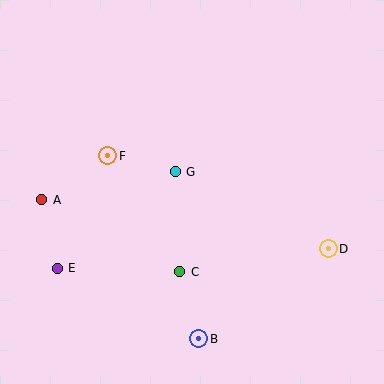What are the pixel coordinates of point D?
Point D is at (328, 249).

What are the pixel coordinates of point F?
Point F is at (108, 156).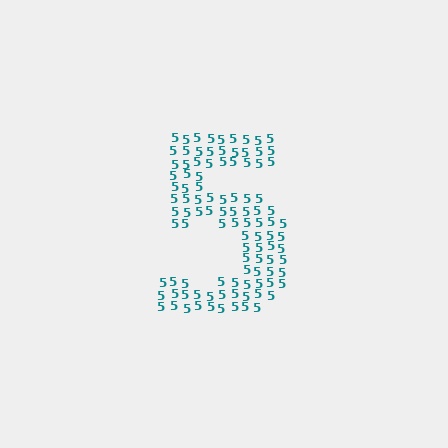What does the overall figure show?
The overall figure shows the digit 5.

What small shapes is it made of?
It is made of small digit 5's.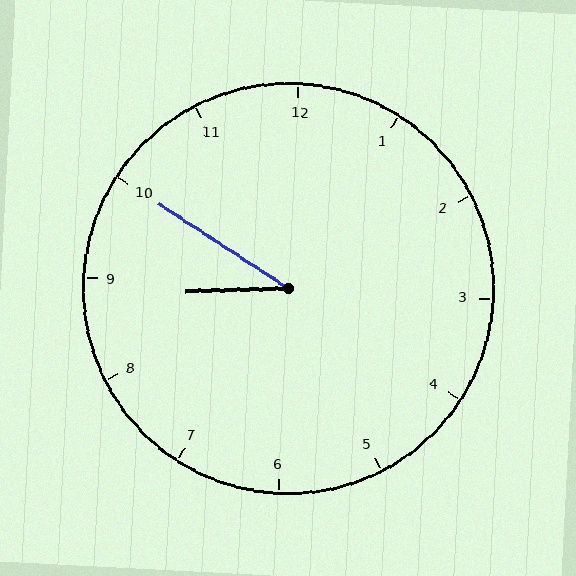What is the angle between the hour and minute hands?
Approximately 35 degrees.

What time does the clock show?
8:50.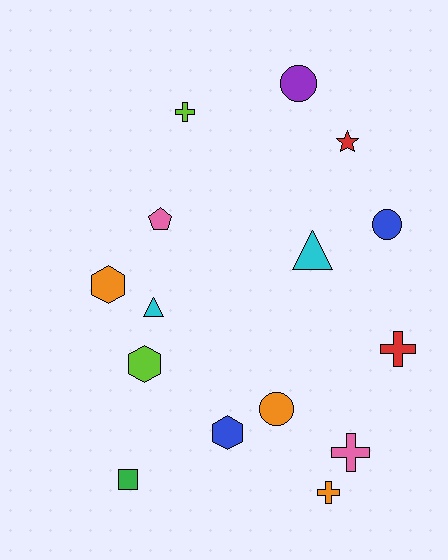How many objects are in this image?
There are 15 objects.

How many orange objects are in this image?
There are 3 orange objects.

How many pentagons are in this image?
There is 1 pentagon.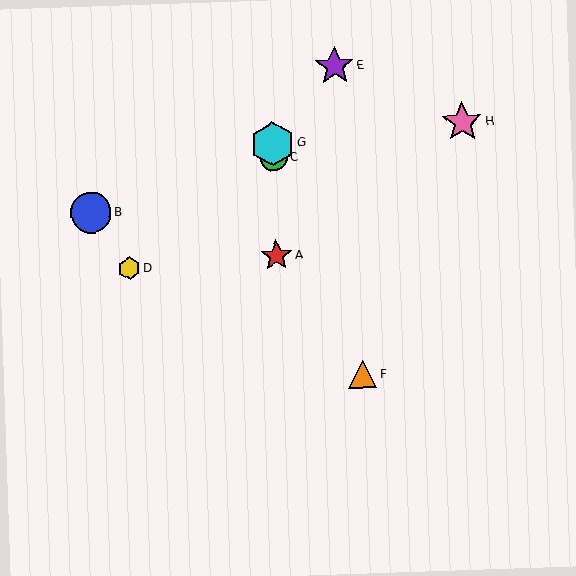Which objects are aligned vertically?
Objects A, C, G are aligned vertically.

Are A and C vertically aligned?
Yes, both are at x≈276.